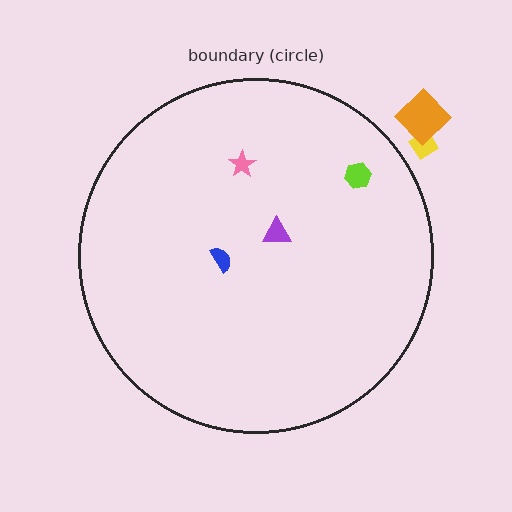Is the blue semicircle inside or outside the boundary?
Inside.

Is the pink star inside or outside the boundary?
Inside.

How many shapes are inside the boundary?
4 inside, 2 outside.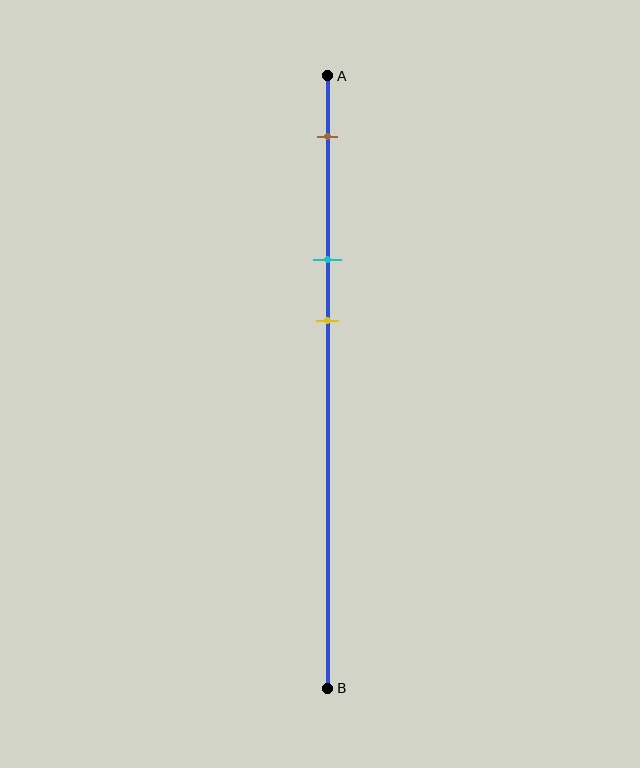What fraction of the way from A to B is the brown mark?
The brown mark is approximately 10% (0.1) of the way from A to B.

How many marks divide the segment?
There are 3 marks dividing the segment.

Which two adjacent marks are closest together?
The cyan and yellow marks are the closest adjacent pair.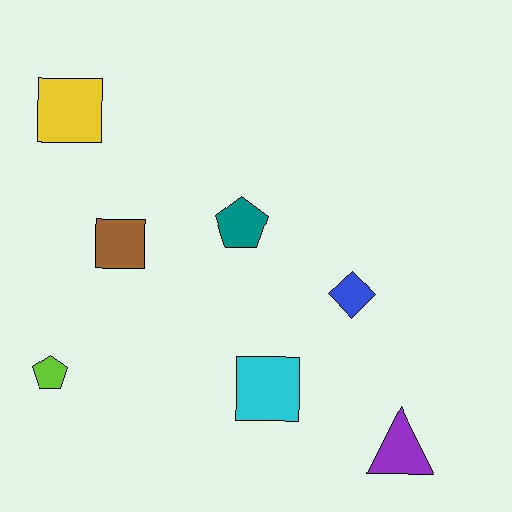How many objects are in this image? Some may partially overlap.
There are 7 objects.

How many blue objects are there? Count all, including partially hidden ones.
There is 1 blue object.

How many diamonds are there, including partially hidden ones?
There is 1 diamond.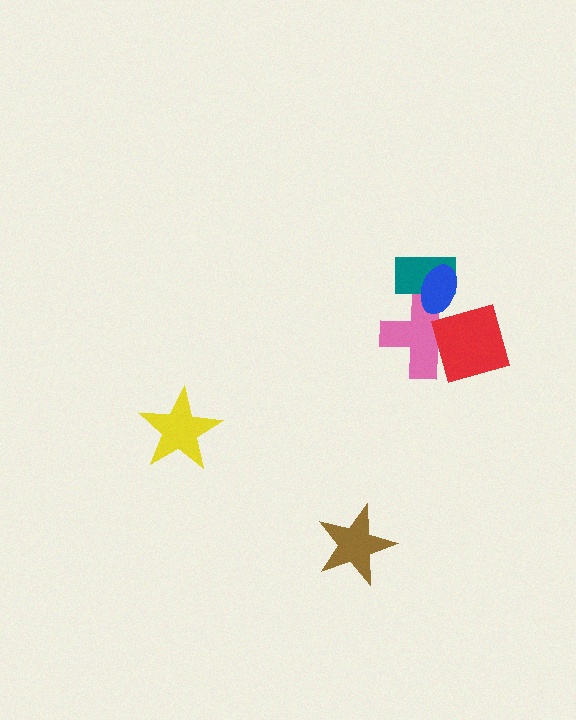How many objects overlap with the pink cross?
3 objects overlap with the pink cross.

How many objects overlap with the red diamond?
2 objects overlap with the red diamond.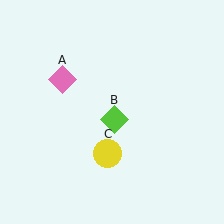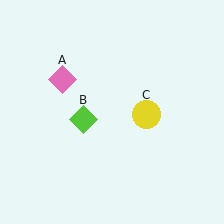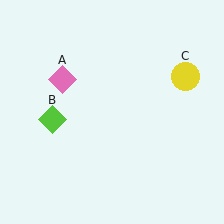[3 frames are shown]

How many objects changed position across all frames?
2 objects changed position: lime diamond (object B), yellow circle (object C).